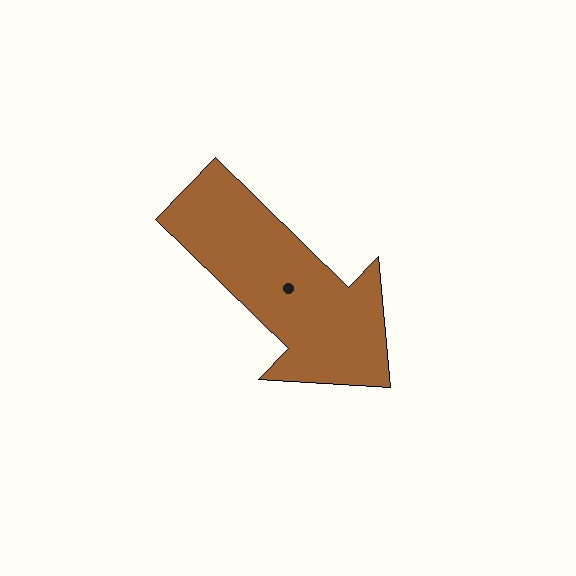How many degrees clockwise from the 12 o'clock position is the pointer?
Approximately 134 degrees.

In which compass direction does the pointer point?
Southeast.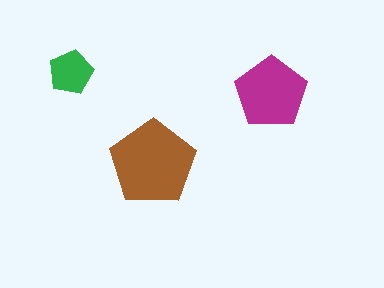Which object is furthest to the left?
The green pentagon is leftmost.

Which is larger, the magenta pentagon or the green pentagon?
The magenta one.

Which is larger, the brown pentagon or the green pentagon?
The brown one.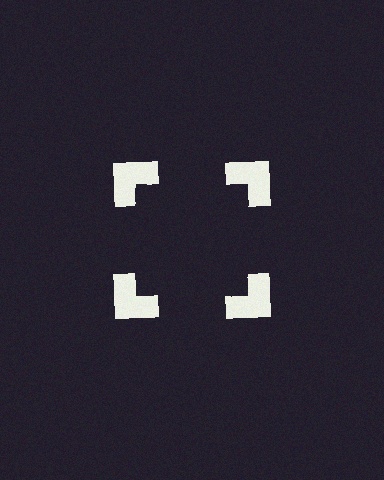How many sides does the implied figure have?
4 sides.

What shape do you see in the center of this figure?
An illusory square — its edges are inferred from the aligned wedge cuts in the notched squares, not physically drawn.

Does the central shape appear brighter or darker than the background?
It typically appears slightly darker than the background, even though no actual brightness change is drawn.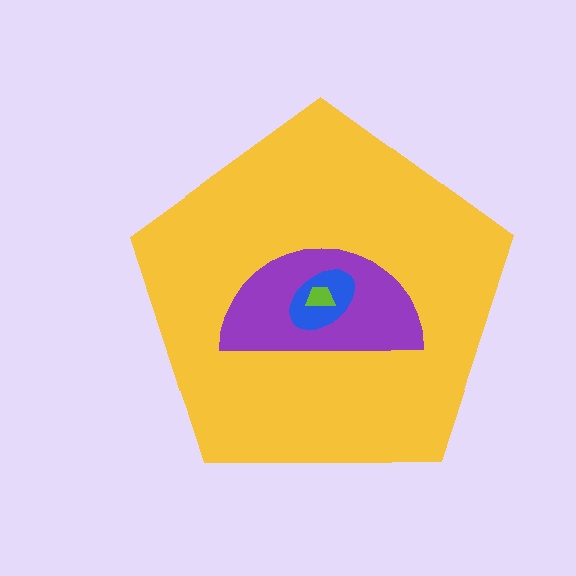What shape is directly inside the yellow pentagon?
The purple semicircle.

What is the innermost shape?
The lime trapezoid.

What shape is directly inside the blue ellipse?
The lime trapezoid.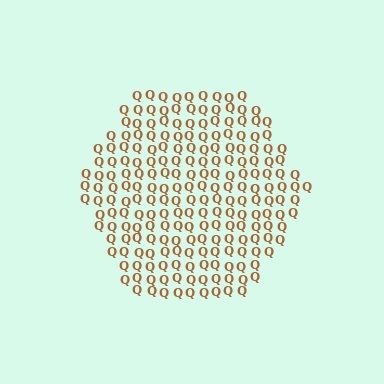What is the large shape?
The large shape is a hexagon.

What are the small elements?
The small elements are letter Q's.